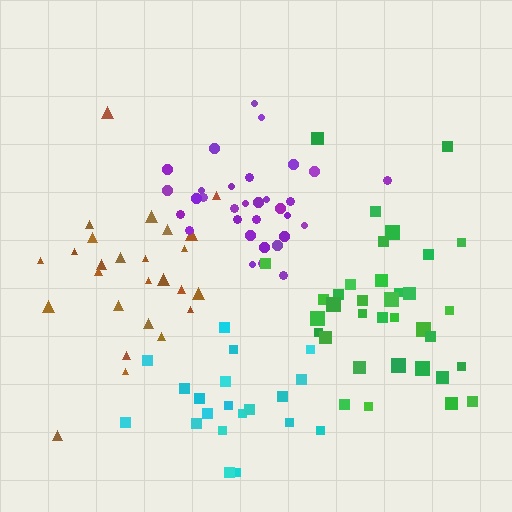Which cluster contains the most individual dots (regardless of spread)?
Green (35).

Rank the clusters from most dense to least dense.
purple, cyan, green, brown.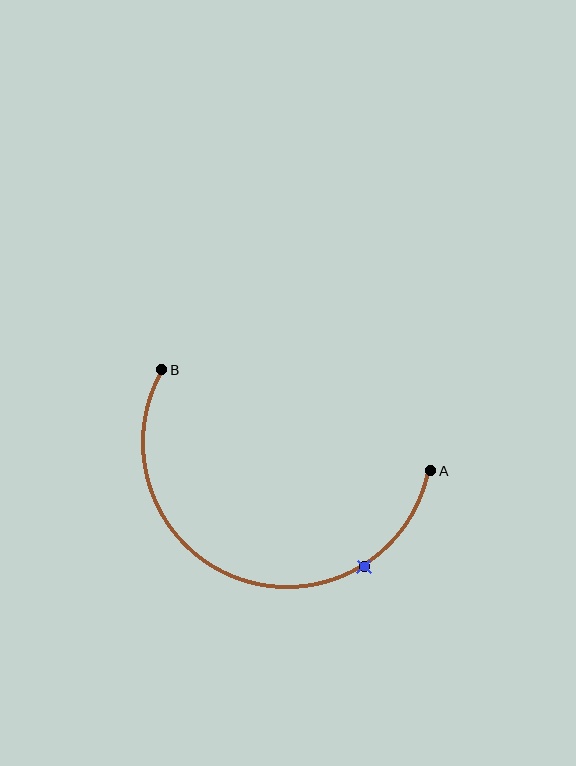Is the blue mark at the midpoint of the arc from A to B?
No. The blue mark lies on the arc but is closer to endpoint A. The arc midpoint would be at the point on the curve equidistant along the arc from both A and B.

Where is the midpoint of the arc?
The arc midpoint is the point on the curve farthest from the straight line joining A and B. It sits below that line.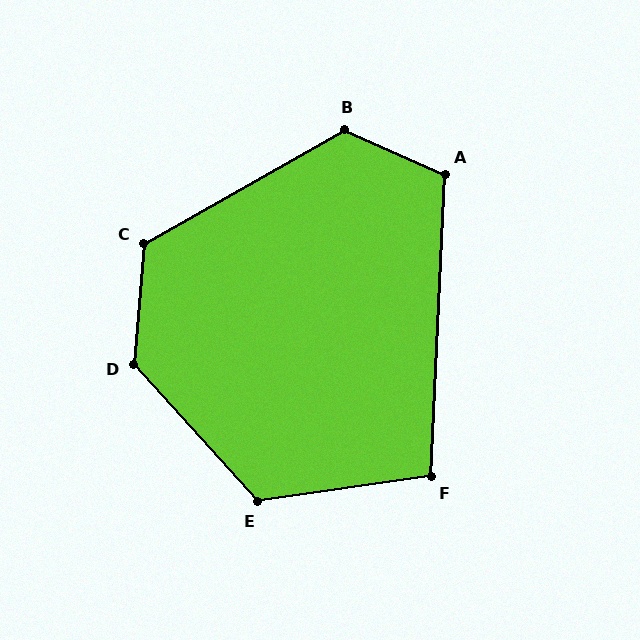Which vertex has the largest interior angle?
D, at approximately 133 degrees.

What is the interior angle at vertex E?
Approximately 124 degrees (obtuse).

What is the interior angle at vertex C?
Approximately 125 degrees (obtuse).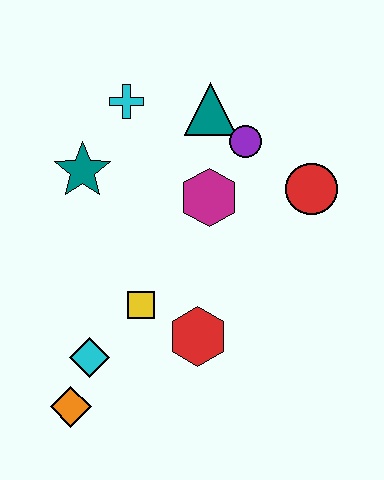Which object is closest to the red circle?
The purple circle is closest to the red circle.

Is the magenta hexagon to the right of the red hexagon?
Yes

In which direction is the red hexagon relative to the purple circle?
The red hexagon is below the purple circle.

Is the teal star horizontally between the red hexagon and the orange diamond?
Yes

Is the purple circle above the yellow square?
Yes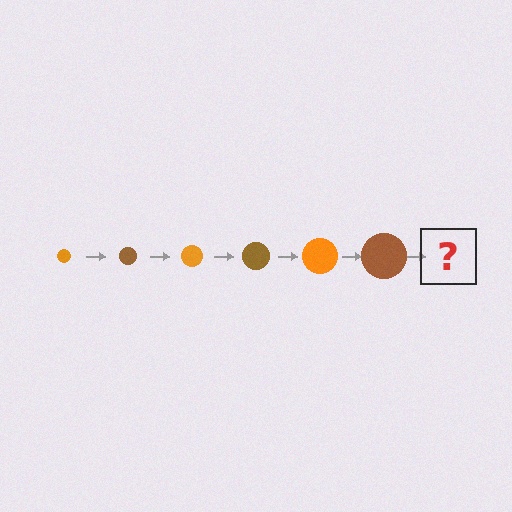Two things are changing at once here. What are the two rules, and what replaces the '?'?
The two rules are that the circle grows larger each step and the color cycles through orange and brown. The '?' should be an orange circle, larger than the previous one.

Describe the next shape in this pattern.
It should be an orange circle, larger than the previous one.